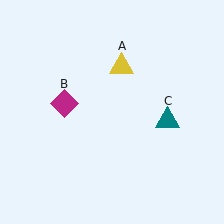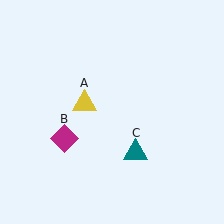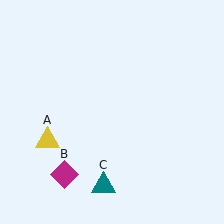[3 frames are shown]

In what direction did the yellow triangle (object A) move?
The yellow triangle (object A) moved down and to the left.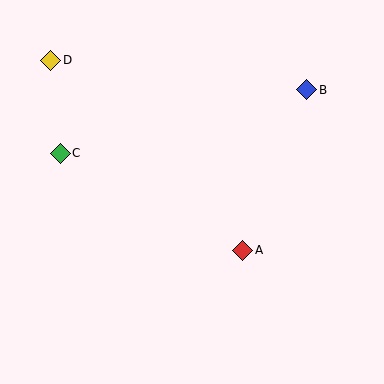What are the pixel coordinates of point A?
Point A is at (243, 250).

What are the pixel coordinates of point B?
Point B is at (307, 90).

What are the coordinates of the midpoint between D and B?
The midpoint between D and B is at (179, 75).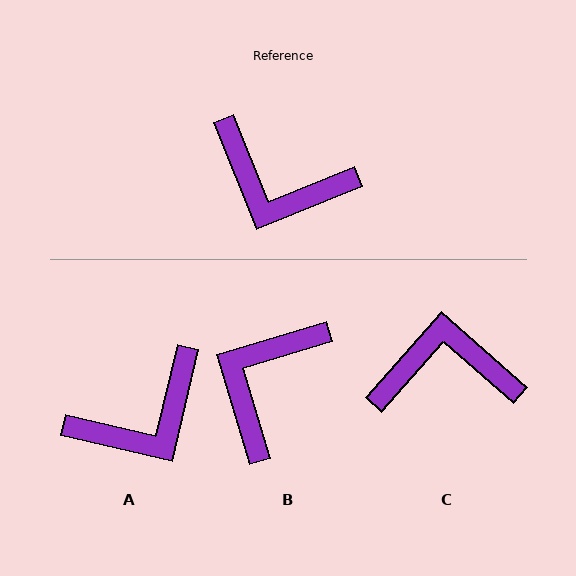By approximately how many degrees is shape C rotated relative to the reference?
Approximately 153 degrees clockwise.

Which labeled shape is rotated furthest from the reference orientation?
C, about 153 degrees away.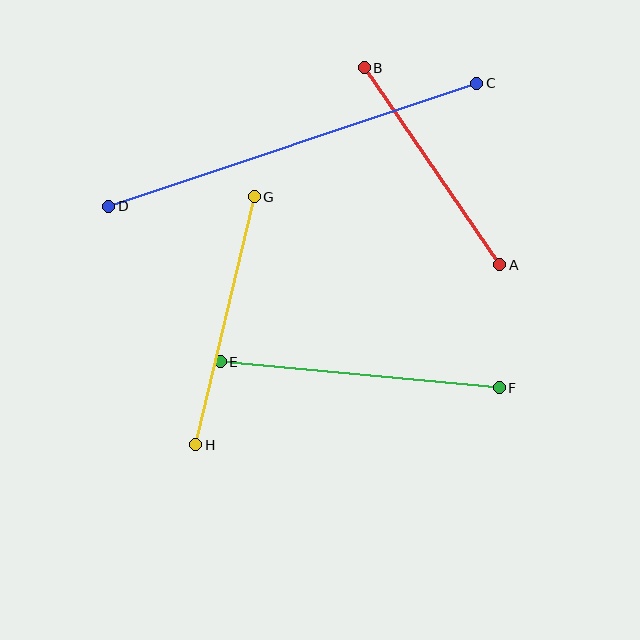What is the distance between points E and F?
The distance is approximately 280 pixels.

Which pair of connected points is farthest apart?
Points C and D are farthest apart.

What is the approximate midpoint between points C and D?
The midpoint is at approximately (293, 145) pixels.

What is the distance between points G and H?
The distance is approximately 255 pixels.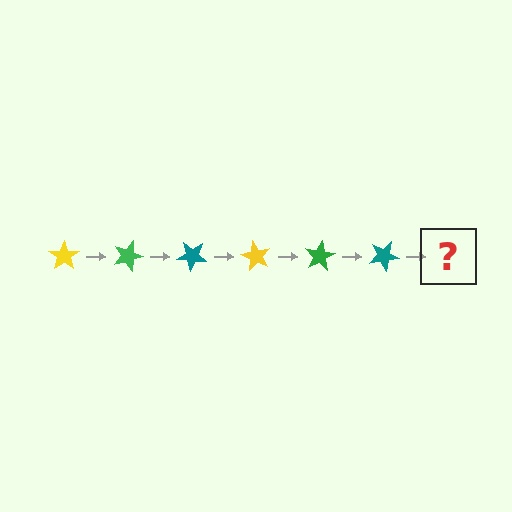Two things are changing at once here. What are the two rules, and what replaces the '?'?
The two rules are that it rotates 20 degrees each step and the color cycles through yellow, green, and teal. The '?' should be a yellow star, rotated 120 degrees from the start.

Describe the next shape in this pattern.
It should be a yellow star, rotated 120 degrees from the start.